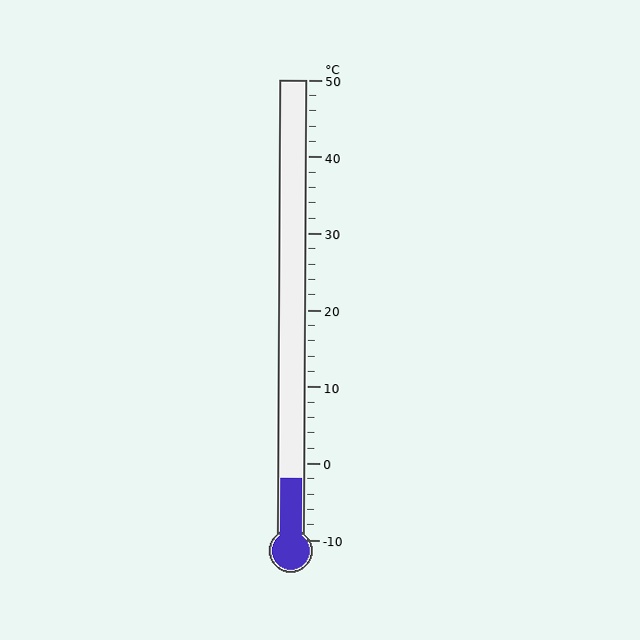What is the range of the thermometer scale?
The thermometer scale ranges from -10°C to 50°C.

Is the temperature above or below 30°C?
The temperature is below 30°C.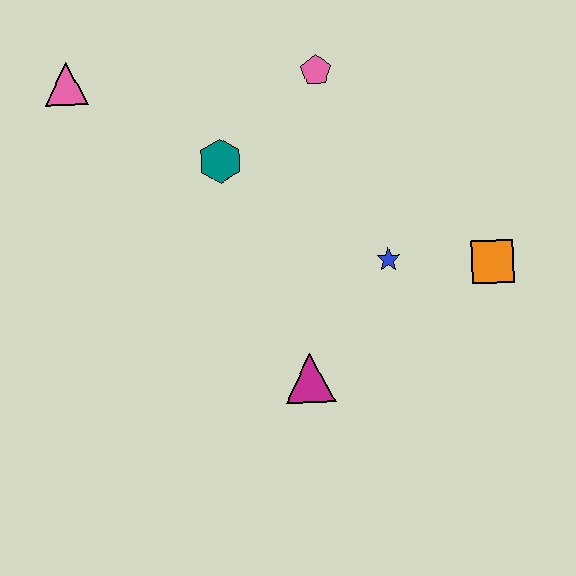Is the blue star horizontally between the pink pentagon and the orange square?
Yes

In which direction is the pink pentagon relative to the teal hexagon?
The pink pentagon is to the right of the teal hexagon.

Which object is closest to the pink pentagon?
The teal hexagon is closest to the pink pentagon.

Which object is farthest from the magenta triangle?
The pink triangle is farthest from the magenta triangle.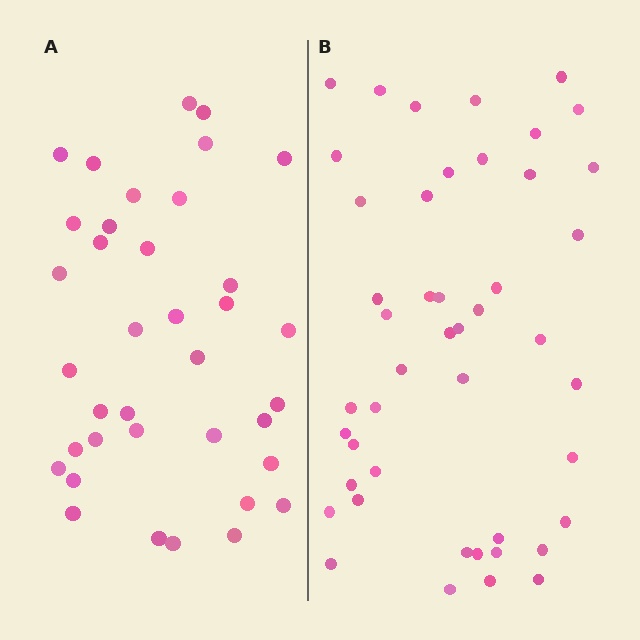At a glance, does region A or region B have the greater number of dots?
Region B (the right region) has more dots.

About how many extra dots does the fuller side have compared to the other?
Region B has roughly 8 or so more dots than region A.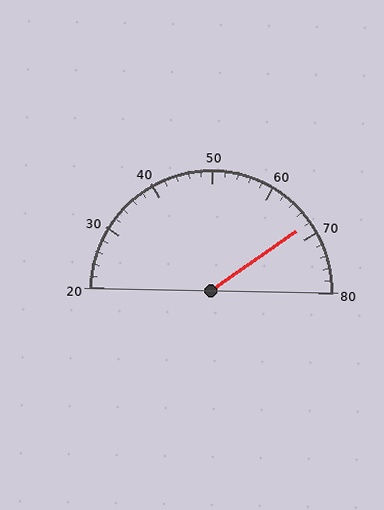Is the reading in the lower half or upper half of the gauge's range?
The reading is in the upper half of the range (20 to 80).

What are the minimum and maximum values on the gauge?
The gauge ranges from 20 to 80.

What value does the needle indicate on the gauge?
The needle indicates approximately 68.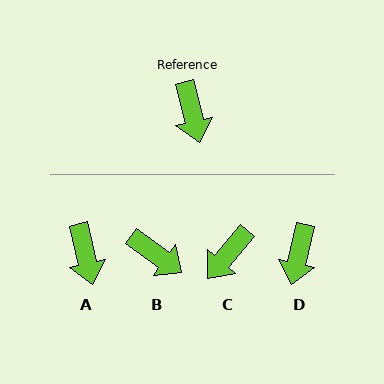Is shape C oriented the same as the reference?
No, it is off by about 53 degrees.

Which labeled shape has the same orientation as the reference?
A.